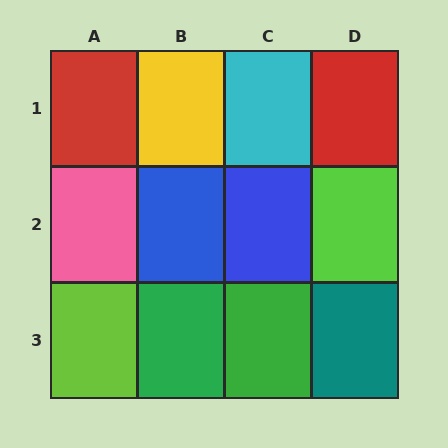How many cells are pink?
1 cell is pink.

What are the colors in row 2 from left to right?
Pink, blue, blue, lime.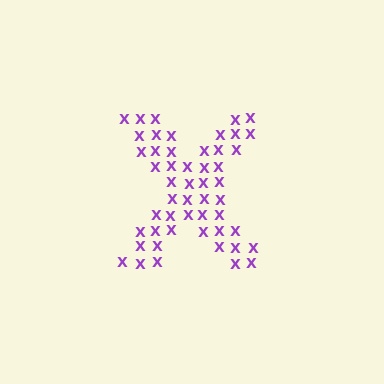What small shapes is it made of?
It is made of small letter X's.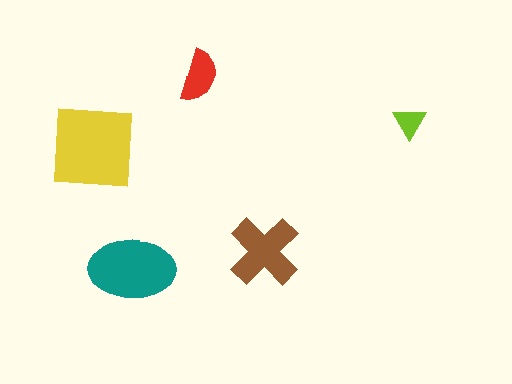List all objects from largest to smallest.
The yellow square, the teal ellipse, the brown cross, the red semicircle, the lime triangle.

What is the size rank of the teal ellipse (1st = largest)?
2nd.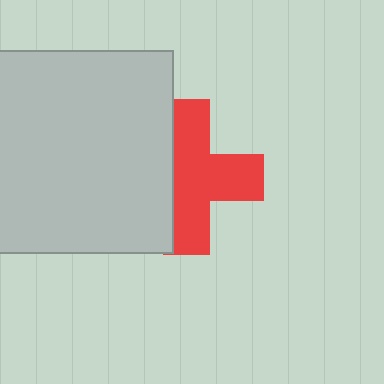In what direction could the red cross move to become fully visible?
The red cross could move right. That would shift it out from behind the light gray square entirely.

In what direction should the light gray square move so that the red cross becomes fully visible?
The light gray square should move left. That is the shortest direction to clear the overlap and leave the red cross fully visible.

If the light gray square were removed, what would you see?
You would see the complete red cross.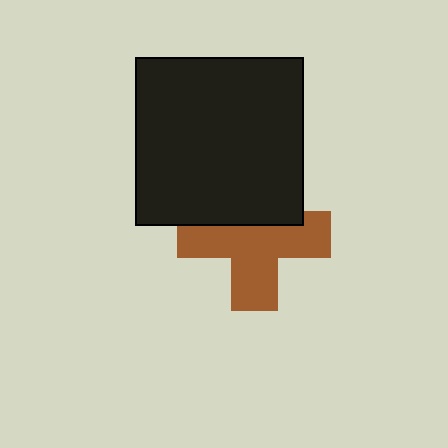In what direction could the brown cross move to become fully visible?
The brown cross could move down. That would shift it out from behind the black square entirely.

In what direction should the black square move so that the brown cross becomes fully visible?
The black square should move up. That is the shortest direction to clear the overlap and leave the brown cross fully visible.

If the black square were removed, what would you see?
You would see the complete brown cross.